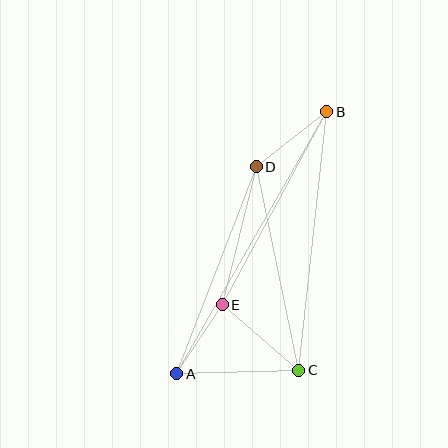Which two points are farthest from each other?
Points A and B are farthest from each other.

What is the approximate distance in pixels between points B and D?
The distance between B and D is approximately 89 pixels.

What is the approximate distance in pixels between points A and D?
The distance between A and D is approximately 222 pixels.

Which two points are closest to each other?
Points A and E are closest to each other.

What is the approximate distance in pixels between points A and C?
The distance between A and C is approximately 122 pixels.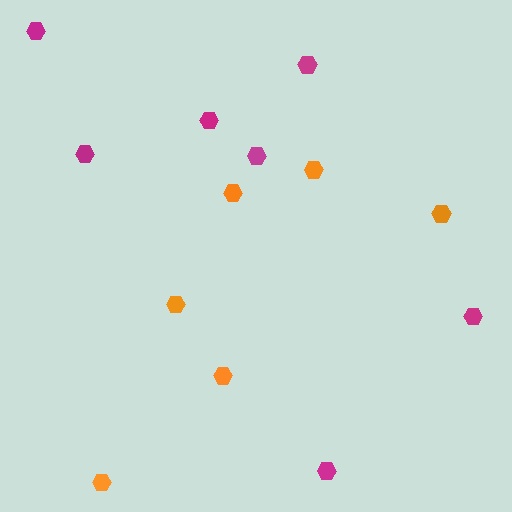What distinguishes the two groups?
There are 2 groups: one group of magenta hexagons (7) and one group of orange hexagons (6).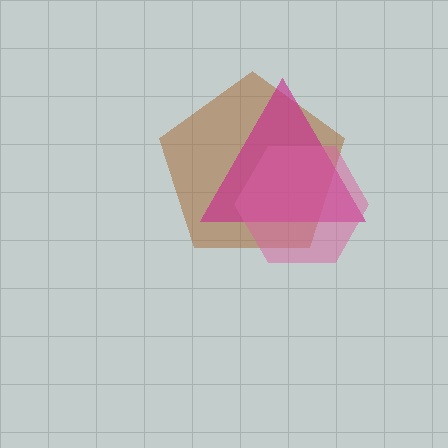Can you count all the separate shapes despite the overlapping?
Yes, there are 3 separate shapes.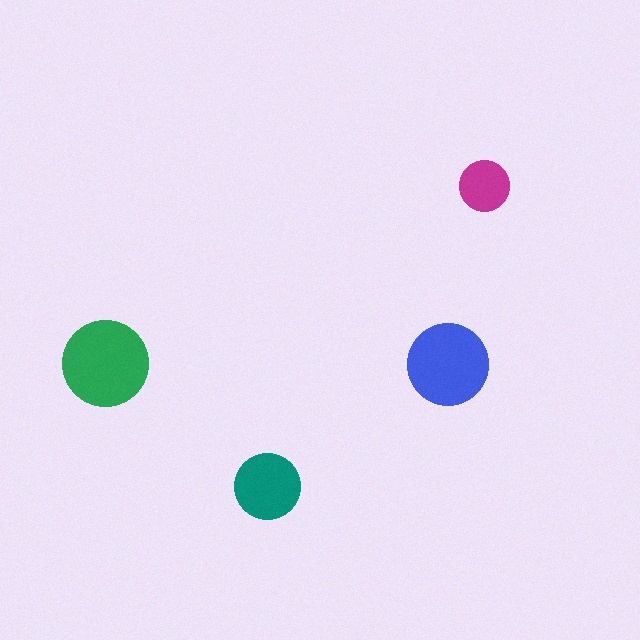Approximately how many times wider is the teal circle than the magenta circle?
About 1.5 times wider.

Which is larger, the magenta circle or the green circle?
The green one.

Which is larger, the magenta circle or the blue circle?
The blue one.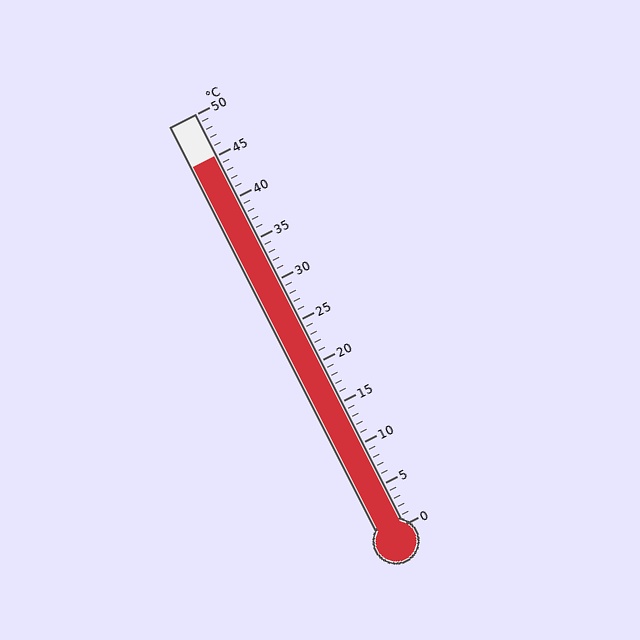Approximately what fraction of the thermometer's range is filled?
The thermometer is filled to approximately 90% of its range.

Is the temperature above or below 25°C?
The temperature is above 25°C.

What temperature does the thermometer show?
The thermometer shows approximately 45°C.